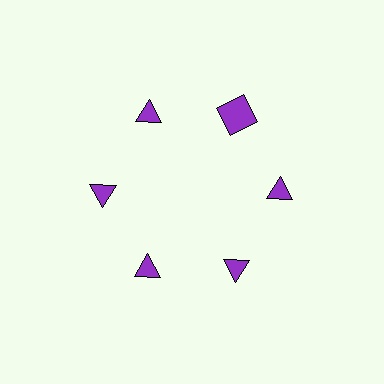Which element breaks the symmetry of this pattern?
The purple square at roughly the 1 o'clock position breaks the symmetry. All other shapes are purple triangles.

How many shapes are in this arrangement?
There are 6 shapes arranged in a ring pattern.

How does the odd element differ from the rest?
It has a different shape: square instead of triangle.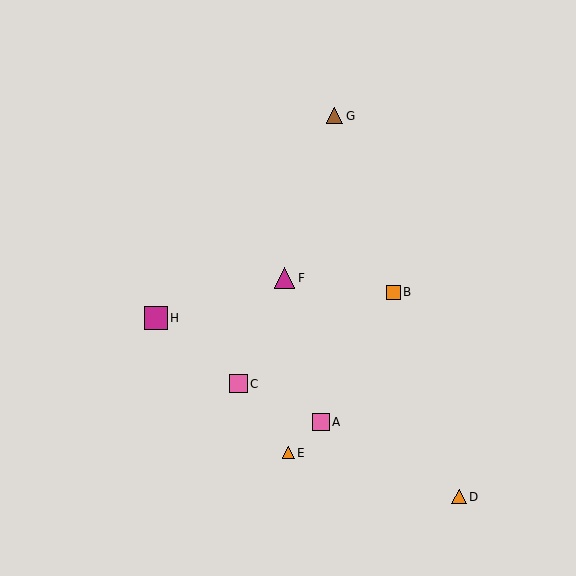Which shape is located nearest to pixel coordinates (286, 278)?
The magenta triangle (labeled F) at (284, 278) is nearest to that location.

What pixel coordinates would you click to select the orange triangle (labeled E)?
Click at (288, 453) to select the orange triangle E.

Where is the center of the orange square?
The center of the orange square is at (393, 292).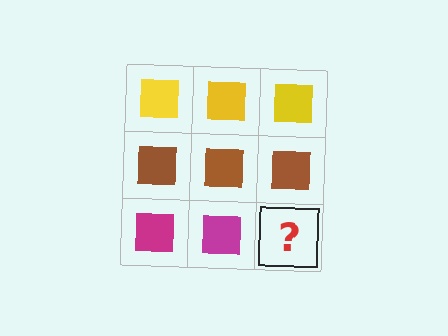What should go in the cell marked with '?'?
The missing cell should contain a magenta square.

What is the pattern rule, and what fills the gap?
The rule is that each row has a consistent color. The gap should be filled with a magenta square.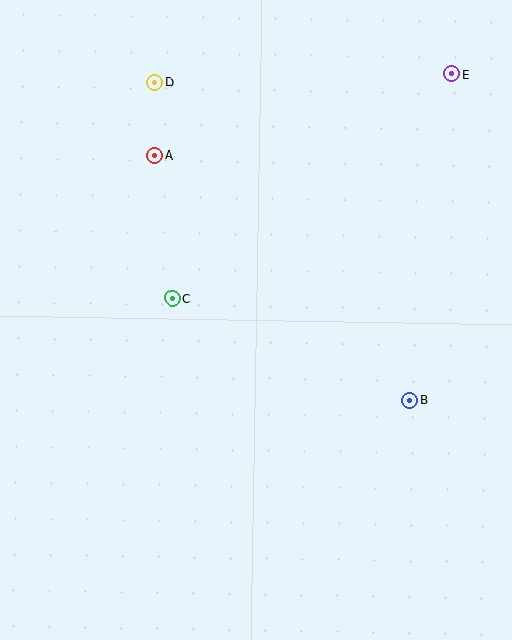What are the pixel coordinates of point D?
Point D is at (155, 83).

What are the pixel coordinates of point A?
Point A is at (154, 155).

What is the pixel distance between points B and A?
The distance between B and A is 353 pixels.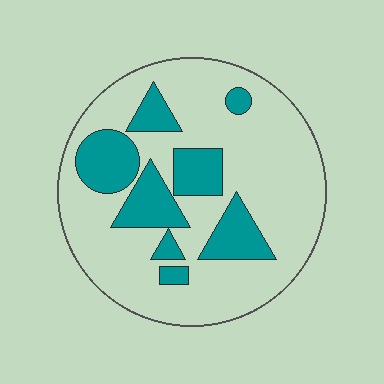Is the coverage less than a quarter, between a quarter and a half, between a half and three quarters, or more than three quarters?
Between a quarter and a half.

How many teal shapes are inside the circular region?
8.